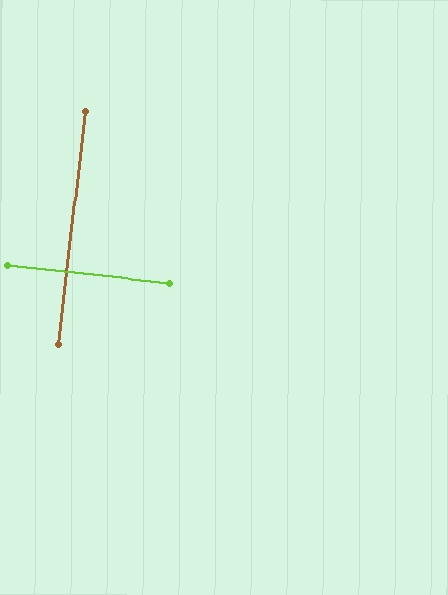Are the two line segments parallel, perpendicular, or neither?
Perpendicular — they meet at approximately 89°.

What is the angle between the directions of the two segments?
Approximately 89 degrees.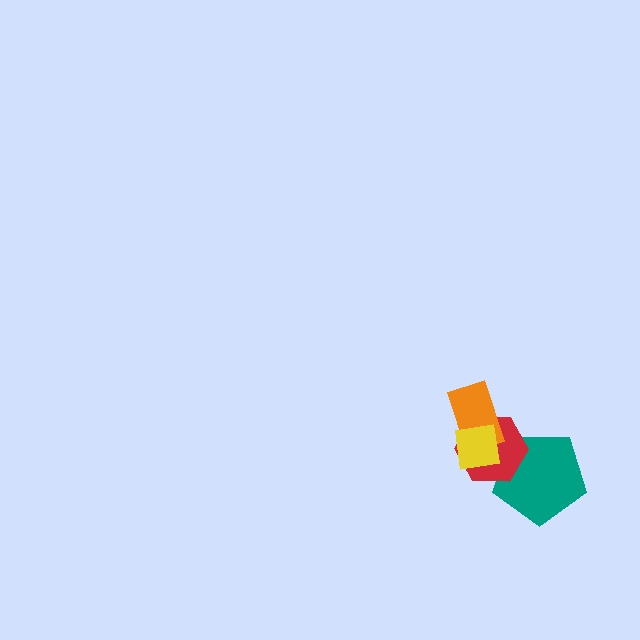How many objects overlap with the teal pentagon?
1 object overlaps with the teal pentagon.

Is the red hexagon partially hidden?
Yes, it is partially covered by another shape.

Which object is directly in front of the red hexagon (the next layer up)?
The orange rectangle is directly in front of the red hexagon.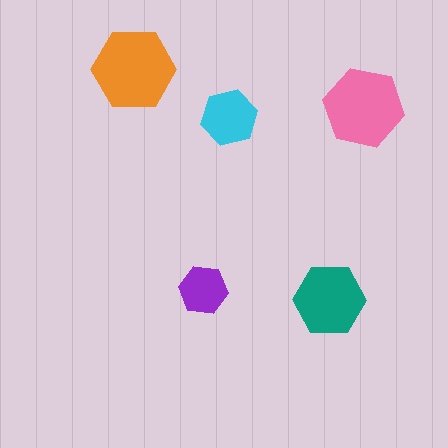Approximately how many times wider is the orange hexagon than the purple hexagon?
About 1.5 times wider.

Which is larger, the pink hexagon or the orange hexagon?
The orange one.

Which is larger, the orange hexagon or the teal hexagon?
The orange one.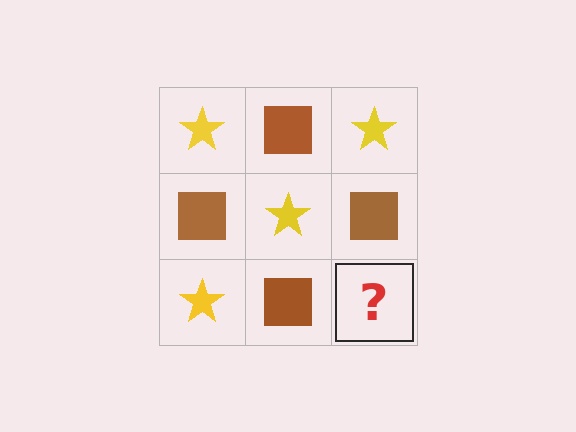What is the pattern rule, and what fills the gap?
The rule is that it alternates yellow star and brown square in a checkerboard pattern. The gap should be filled with a yellow star.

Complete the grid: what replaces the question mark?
The question mark should be replaced with a yellow star.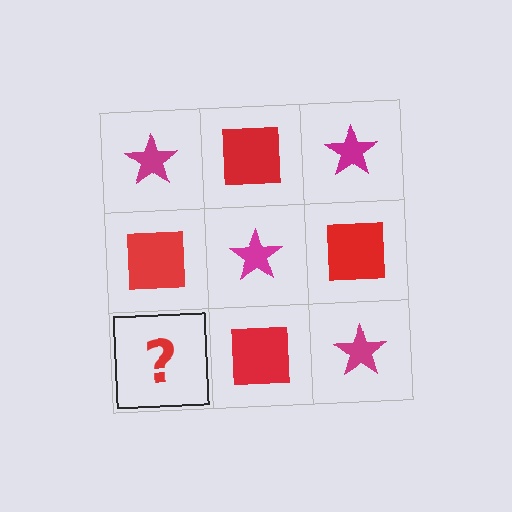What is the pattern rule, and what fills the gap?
The rule is that it alternates magenta star and red square in a checkerboard pattern. The gap should be filled with a magenta star.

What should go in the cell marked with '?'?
The missing cell should contain a magenta star.